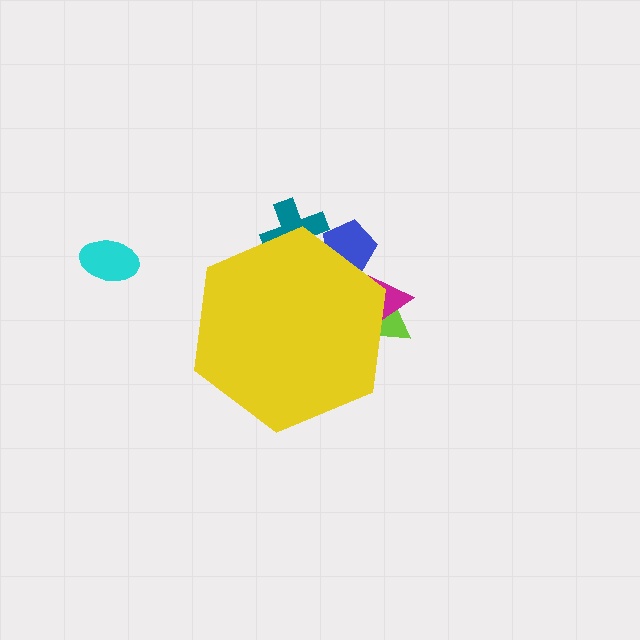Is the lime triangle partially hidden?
Yes, the lime triangle is partially hidden behind the yellow hexagon.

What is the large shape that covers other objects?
A yellow hexagon.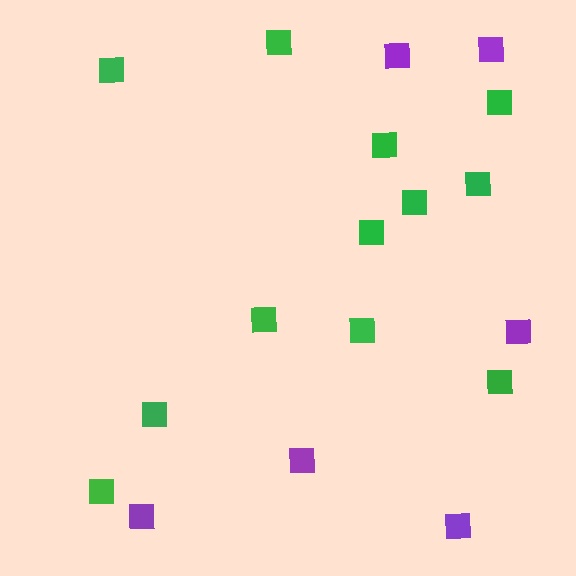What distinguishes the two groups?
There are 2 groups: one group of green squares (12) and one group of purple squares (6).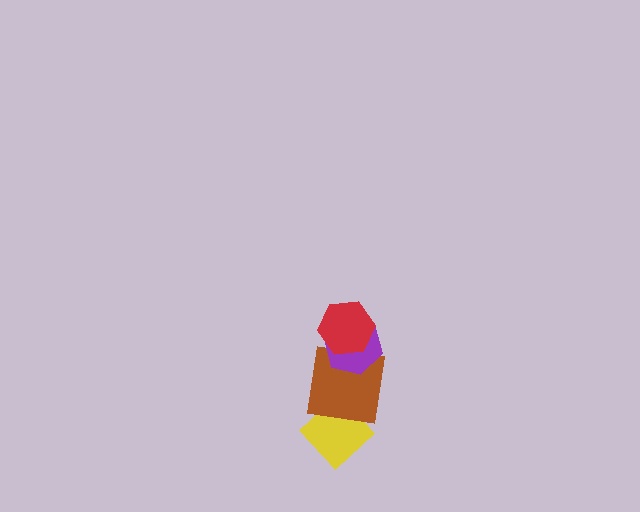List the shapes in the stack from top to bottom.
From top to bottom: the red hexagon, the purple hexagon, the brown square, the yellow diamond.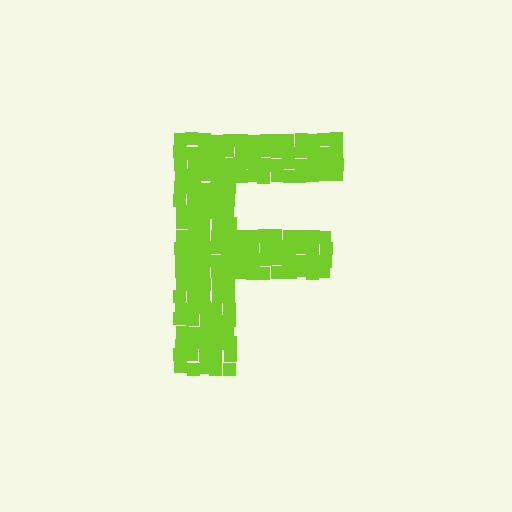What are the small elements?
The small elements are squares.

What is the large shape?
The large shape is the letter F.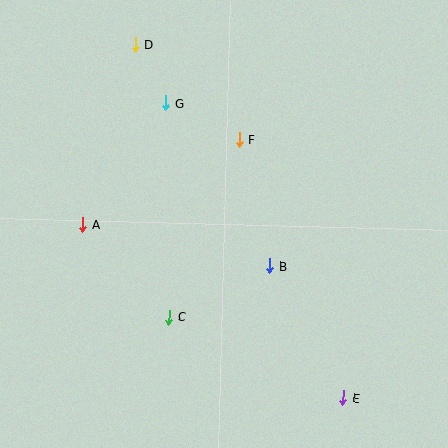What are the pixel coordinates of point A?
Point A is at (83, 224).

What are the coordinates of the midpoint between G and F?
The midpoint between G and F is at (203, 122).